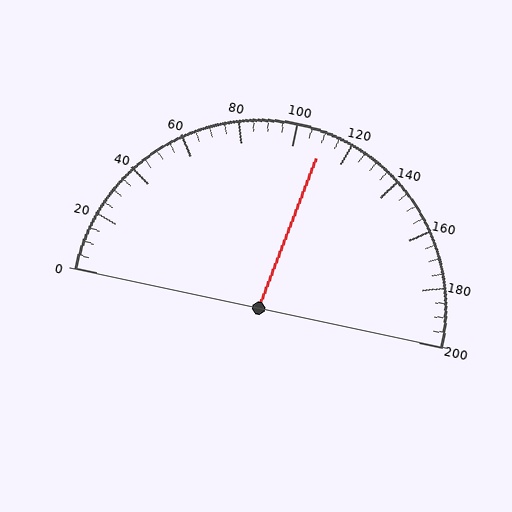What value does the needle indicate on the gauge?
The needle indicates approximately 110.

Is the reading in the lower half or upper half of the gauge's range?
The reading is in the upper half of the range (0 to 200).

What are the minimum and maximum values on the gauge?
The gauge ranges from 0 to 200.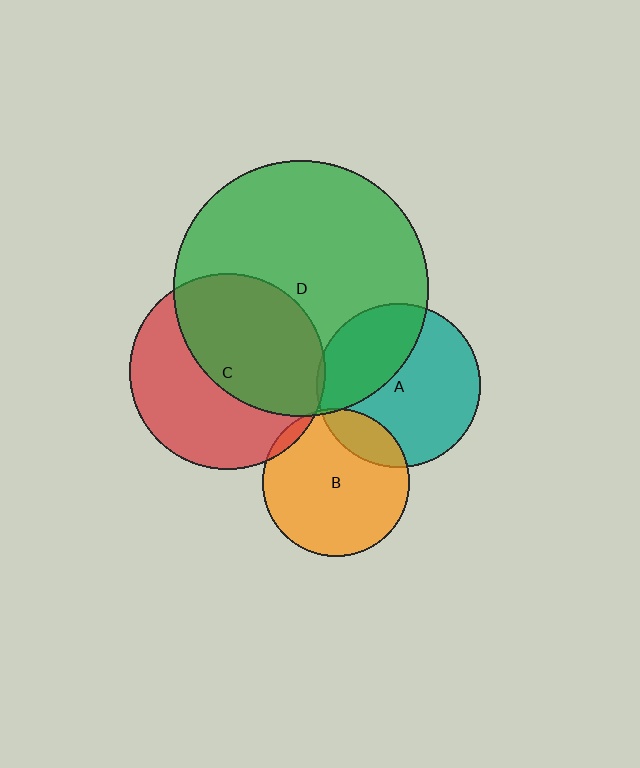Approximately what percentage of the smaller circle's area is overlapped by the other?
Approximately 50%.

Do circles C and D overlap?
Yes.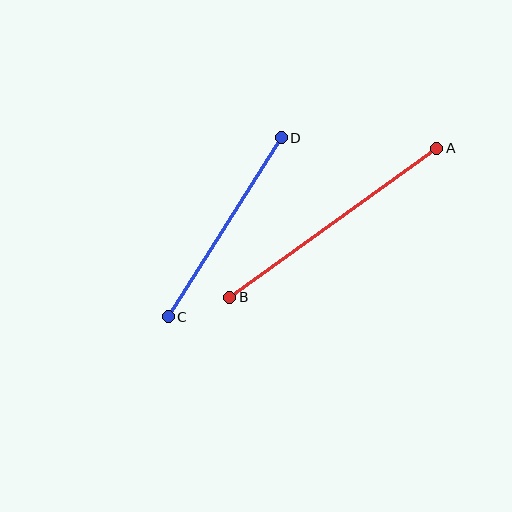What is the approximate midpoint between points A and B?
The midpoint is at approximately (333, 223) pixels.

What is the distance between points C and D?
The distance is approximately 211 pixels.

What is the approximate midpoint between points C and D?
The midpoint is at approximately (225, 227) pixels.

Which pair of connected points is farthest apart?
Points A and B are farthest apart.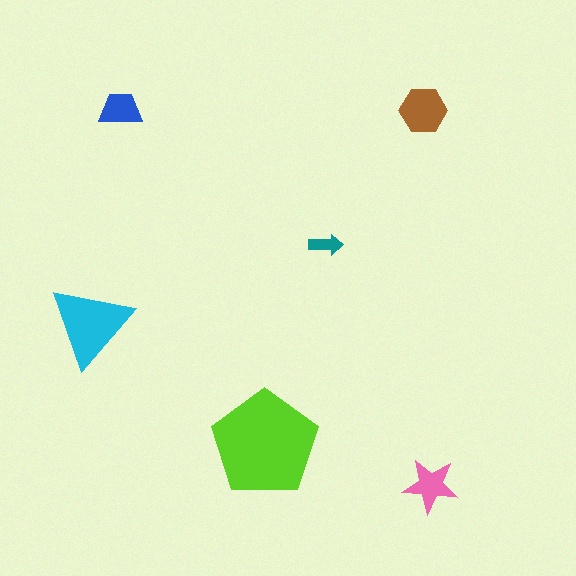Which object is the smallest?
The teal arrow.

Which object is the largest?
The lime pentagon.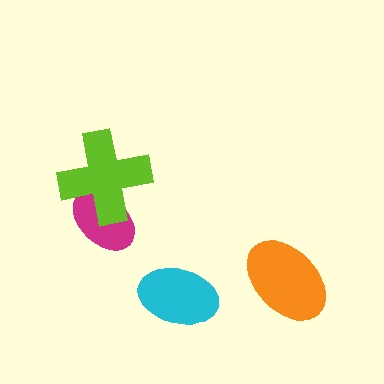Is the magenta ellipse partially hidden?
Yes, it is partially covered by another shape.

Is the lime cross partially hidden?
No, no other shape covers it.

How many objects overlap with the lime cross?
1 object overlaps with the lime cross.